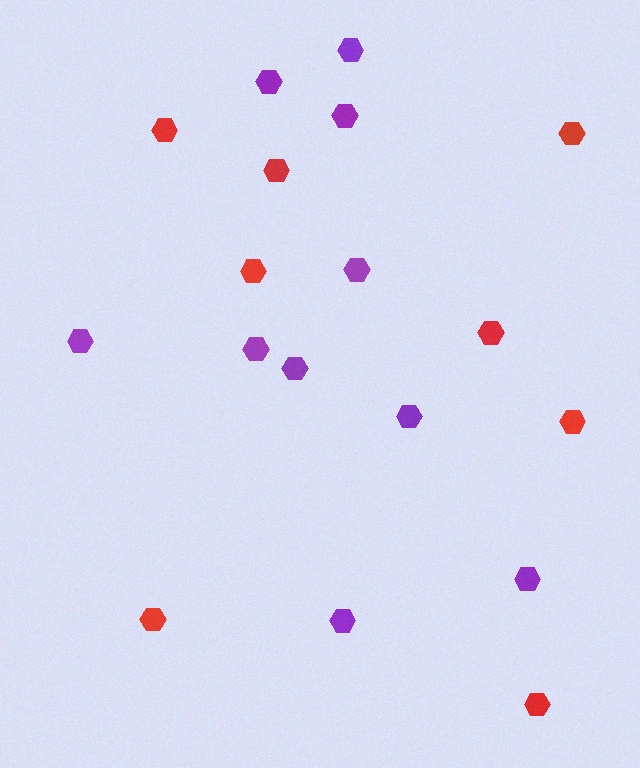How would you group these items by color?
There are 2 groups: one group of purple hexagons (10) and one group of red hexagons (8).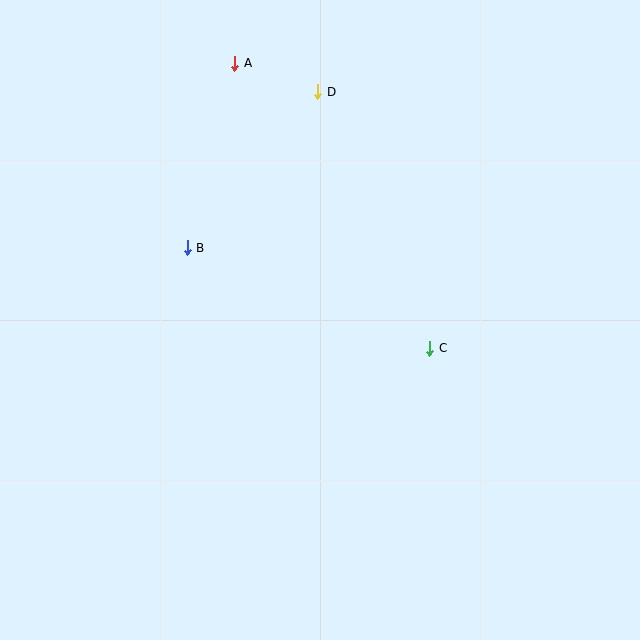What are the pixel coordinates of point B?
Point B is at (187, 248).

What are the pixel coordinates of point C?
Point C is at (430, 348).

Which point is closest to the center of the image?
Point C at (430, 348) is closest to the center.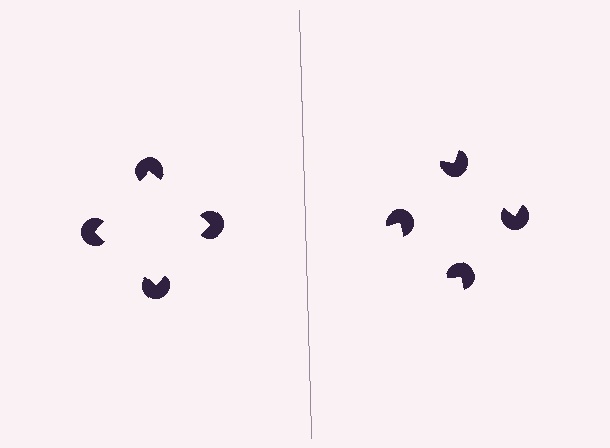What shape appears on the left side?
An illusory square.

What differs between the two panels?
The pac-man discs are positioned identically on both sides; only the wedge orientations differ. On the left they align to a square; on the right they are misaligned.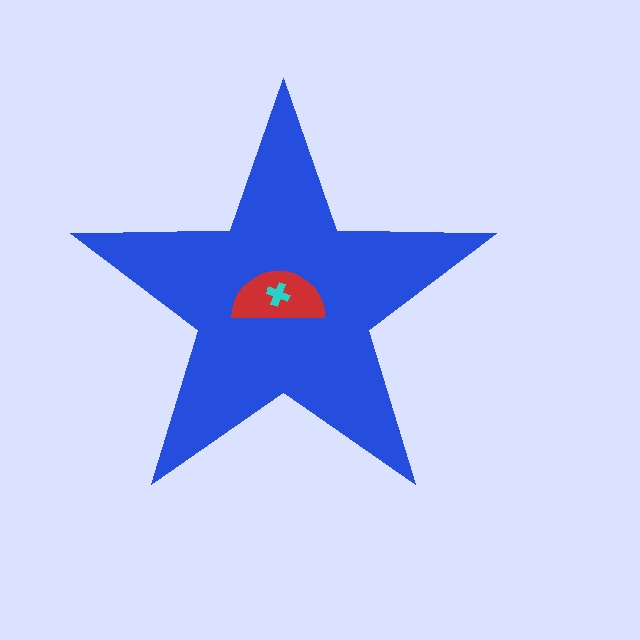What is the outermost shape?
The blue star.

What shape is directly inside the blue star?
The red semicircle.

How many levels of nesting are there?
3.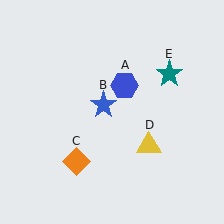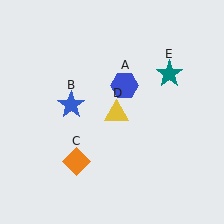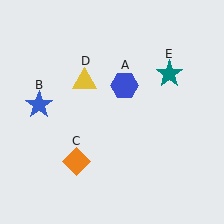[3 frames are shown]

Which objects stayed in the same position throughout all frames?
Blue hexagon (object A) and orange diamond (object C) and teal star (object E) remained stationary.